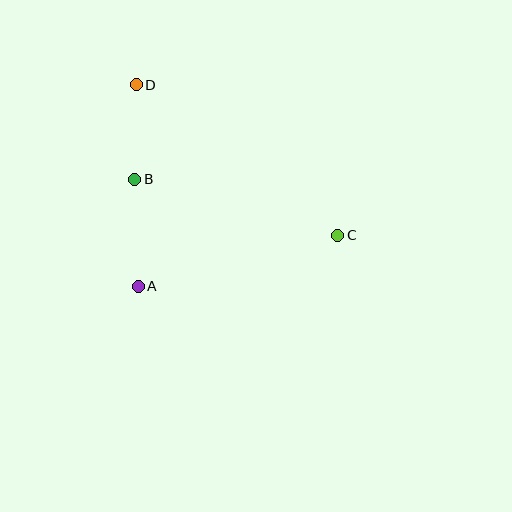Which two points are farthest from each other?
Points C and D are farthest from each other.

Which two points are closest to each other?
Points B and D are closest to each other.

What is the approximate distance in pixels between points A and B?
The distance between A and B is approximately 107 pixels.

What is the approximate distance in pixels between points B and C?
The distance between B and C is approximately 211 pixels.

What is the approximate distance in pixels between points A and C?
The distance between A and C is approximately 206 pixels.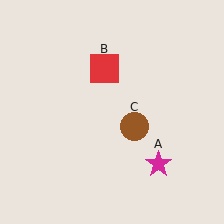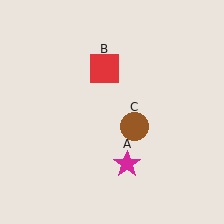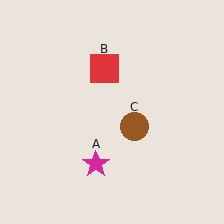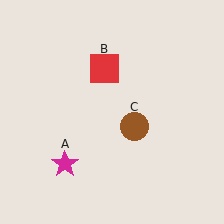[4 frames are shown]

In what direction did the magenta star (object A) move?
The magenta star (object A) moved left.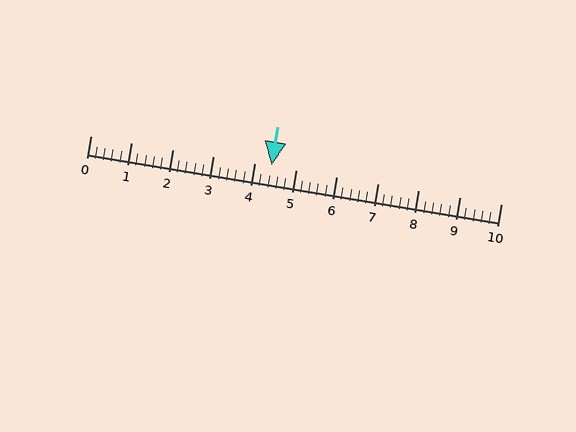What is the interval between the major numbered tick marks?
The major tick marks are spaced 1 units apart.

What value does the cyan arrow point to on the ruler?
The cyan arrow points to approximately 4.4.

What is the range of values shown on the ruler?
The ruler shows values from 0 to 10.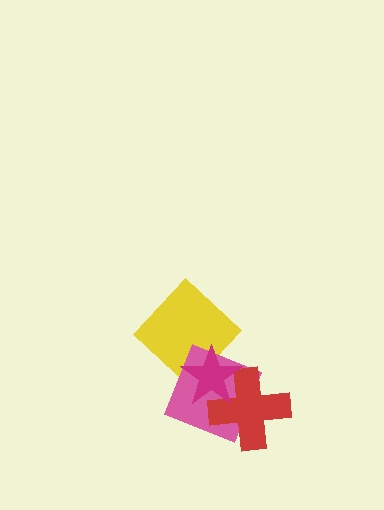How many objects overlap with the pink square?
3 objects overlap with the pink square.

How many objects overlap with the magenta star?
3 objects overlap with the magenta star.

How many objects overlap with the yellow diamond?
2 objects overlap with the yellow diamond.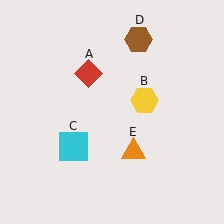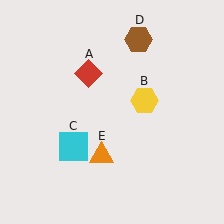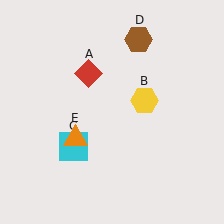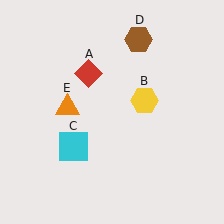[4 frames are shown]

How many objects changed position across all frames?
1 object changed position: orange triangle (object E).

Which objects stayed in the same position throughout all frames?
Red diamond (object A) and yellow hexagon (object B) and cyan square (object C) and brown hexagon (object D) remained stationary.